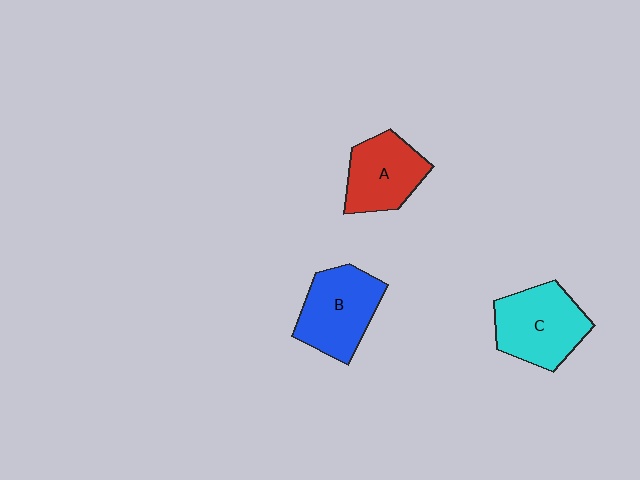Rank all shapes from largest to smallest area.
From largest to smallest: C (cyan), B (blue), A (red).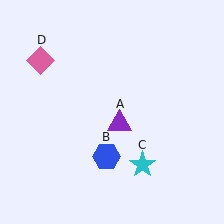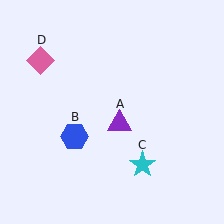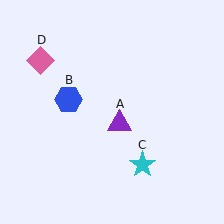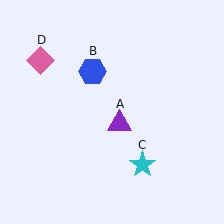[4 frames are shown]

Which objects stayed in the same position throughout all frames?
Purple triangle (object A) and cyan star (object C) and pink diamond (object D) remained stationary.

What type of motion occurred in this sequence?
The blue hexagon (object B) rotated clockwise around the center of the scene.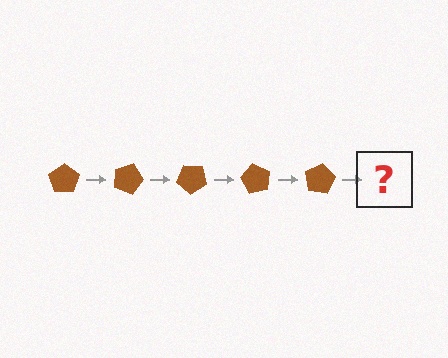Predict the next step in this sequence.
The next step is a brown pentagon rotated 100 degrees.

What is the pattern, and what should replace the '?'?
The pattern is that the pentagon rotates 20 degrees each step. The '?' should be a brown pentagon rotated 100 degrees.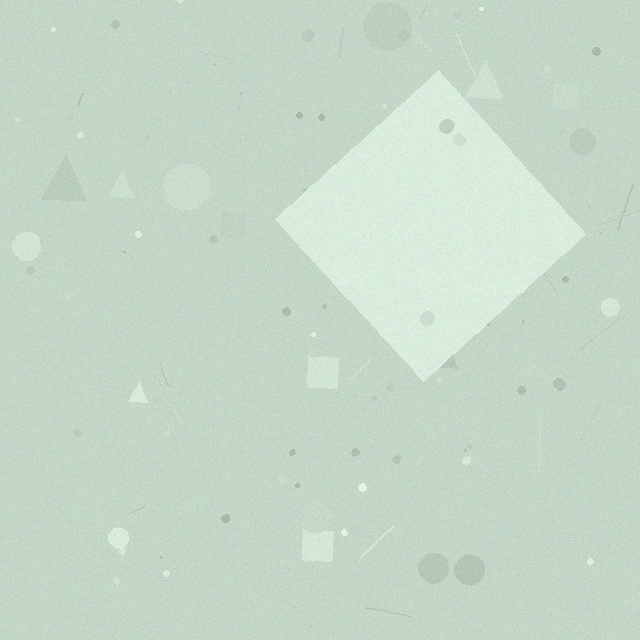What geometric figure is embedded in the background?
A diamond is embedded in the background.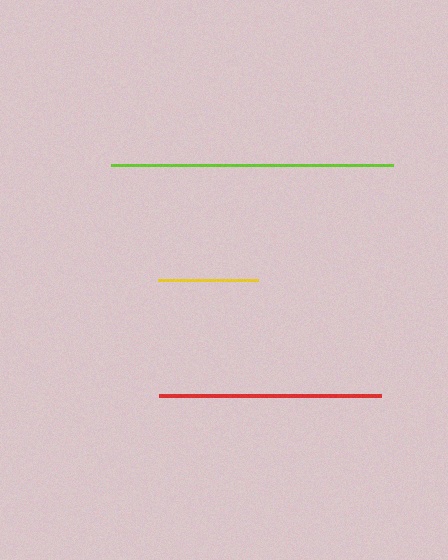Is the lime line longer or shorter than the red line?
The lime line is longer than the red line.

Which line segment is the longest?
The lime line is the longest at approximately 281 pixels.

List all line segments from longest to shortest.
From longest to shortest: lime, red, yellow.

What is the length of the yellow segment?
The yellow segment is approximately 101 pixels long.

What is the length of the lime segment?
The lime segment is approximately 281 pixels long.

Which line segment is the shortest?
The yellow line is the shortest at approximately 101 pixels.